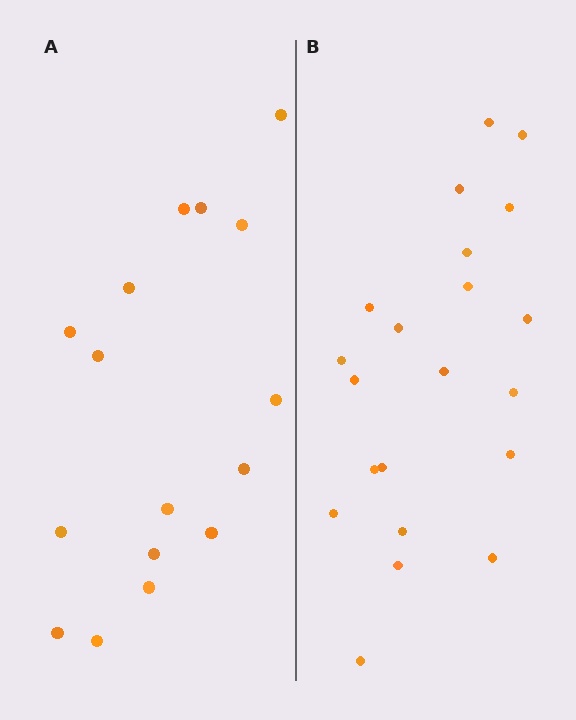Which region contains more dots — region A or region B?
Region B (the right region) has more dots.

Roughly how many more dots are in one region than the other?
Region B has about 5 more dots than region A.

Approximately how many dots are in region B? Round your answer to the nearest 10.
About 20 dots. (The exact count is 21, which rounds to 20.)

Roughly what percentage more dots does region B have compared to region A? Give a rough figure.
About 30% more.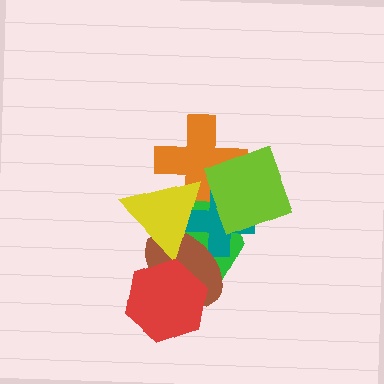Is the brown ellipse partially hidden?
Yes, it is partially covered by another shape.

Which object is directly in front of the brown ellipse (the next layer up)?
The yellow triangle is directly in front of the brown ellipse.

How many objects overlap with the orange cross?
4 objects overlap with the orange cross.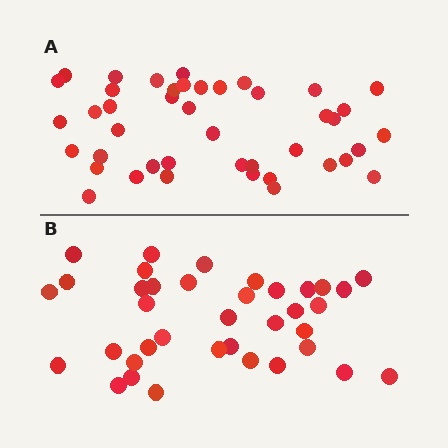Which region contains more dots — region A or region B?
Region A (the top region) has more dots.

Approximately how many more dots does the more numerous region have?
Region A has about 6 more dots than region B.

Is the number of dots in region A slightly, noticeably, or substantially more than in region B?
Region A has only slightly more — the two regions are fairly close. The ratio is roughly 1.2 to 1.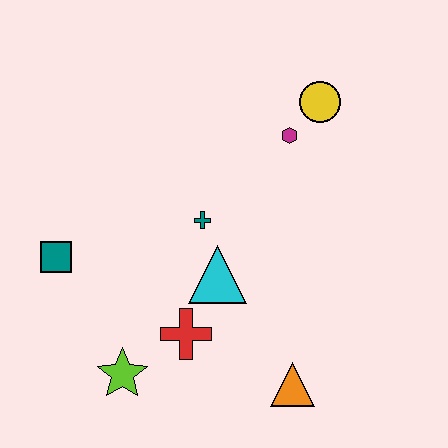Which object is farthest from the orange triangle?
The yellow circle is farthest from the orange triangle.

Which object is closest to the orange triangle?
The red cross is closest to the orange triangle.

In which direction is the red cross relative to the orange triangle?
The red cross is to the left of the orange triangle.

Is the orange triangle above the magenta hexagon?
No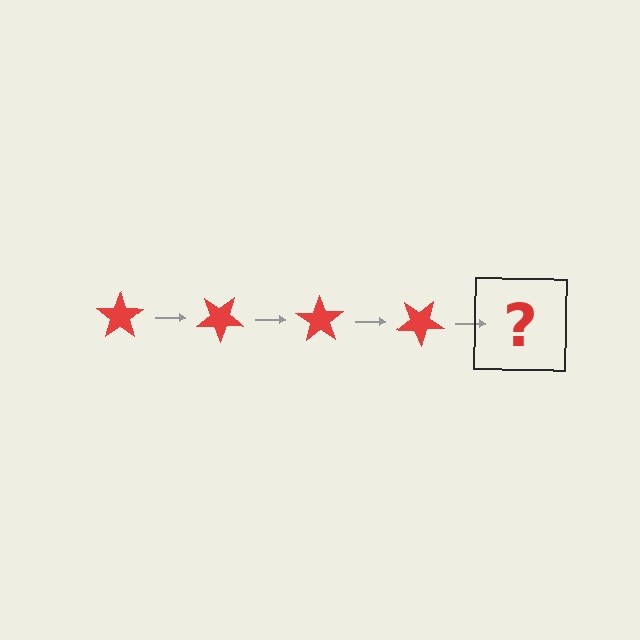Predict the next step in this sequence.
The next step is a red star rotated 140 degrees.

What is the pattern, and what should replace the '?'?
The pattern is that the star rotates 35 degrees each step. The '?' should be a red star rotated 140 degrees.